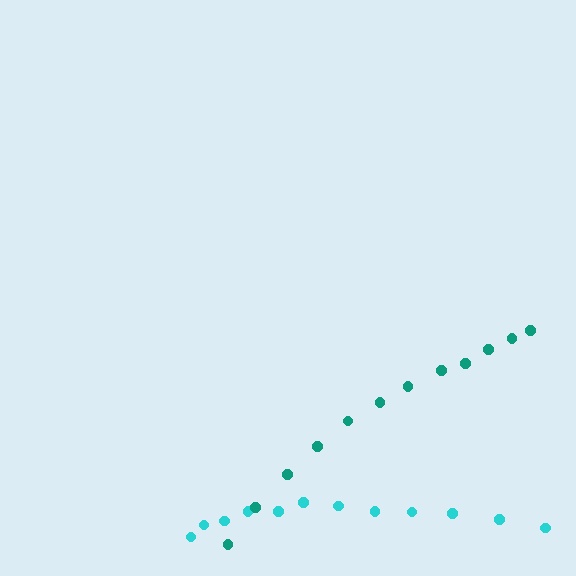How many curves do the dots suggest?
There are 2 distinct paths.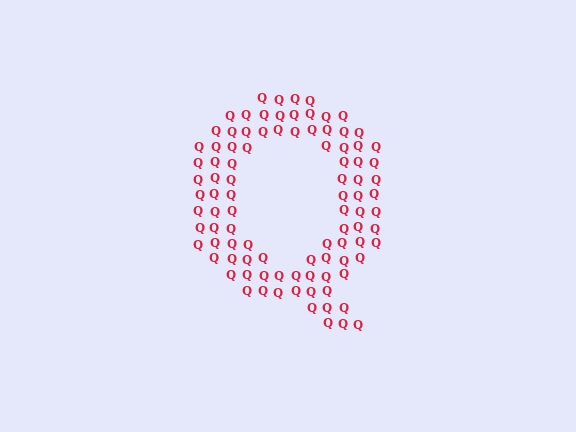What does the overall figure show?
The overall figure shows the letter Q.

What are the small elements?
The small elements are letter Q's.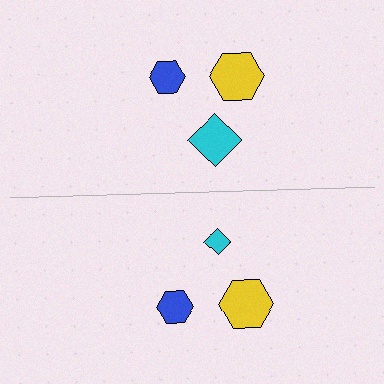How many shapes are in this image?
There are 6 shapes in this image.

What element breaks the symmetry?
The cyan diamond on the bottom side has a different size than its mirror counterpart.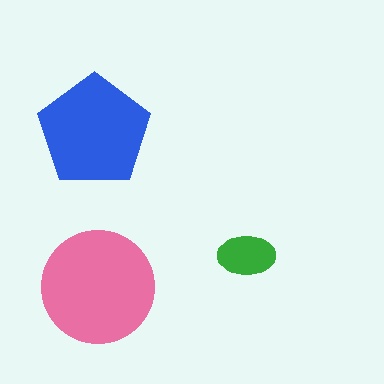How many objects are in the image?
There are 3 objects in the image.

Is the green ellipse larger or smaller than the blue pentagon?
Smaller.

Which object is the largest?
The pink circle.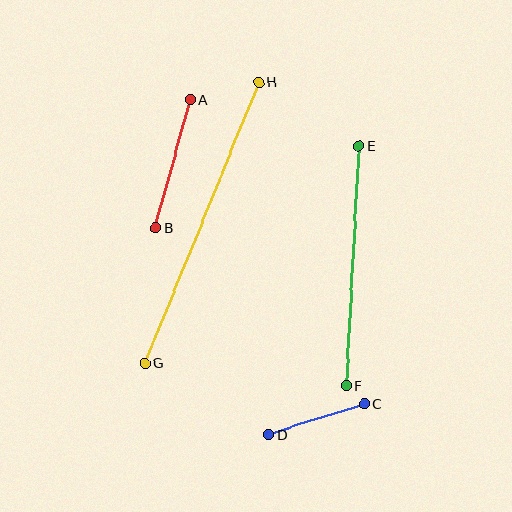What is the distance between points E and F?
The distance is approximately 240 pixels.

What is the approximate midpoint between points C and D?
The midpoint is at approximately (317, 419) pixels.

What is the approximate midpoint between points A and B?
The midpoint is at approximately (173, 164) pixels.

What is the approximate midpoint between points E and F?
The midpoint is at approximately (353, 266) pixels.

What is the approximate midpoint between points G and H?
The midpoint is at approximately (202, 223) pixels.